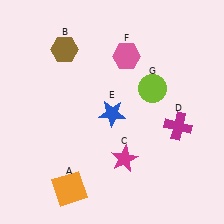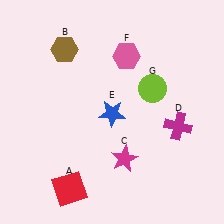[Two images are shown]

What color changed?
The square (A) changed from orange in Image 1 to red in Image 2.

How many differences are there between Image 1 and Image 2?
There is 1 difference between the two images.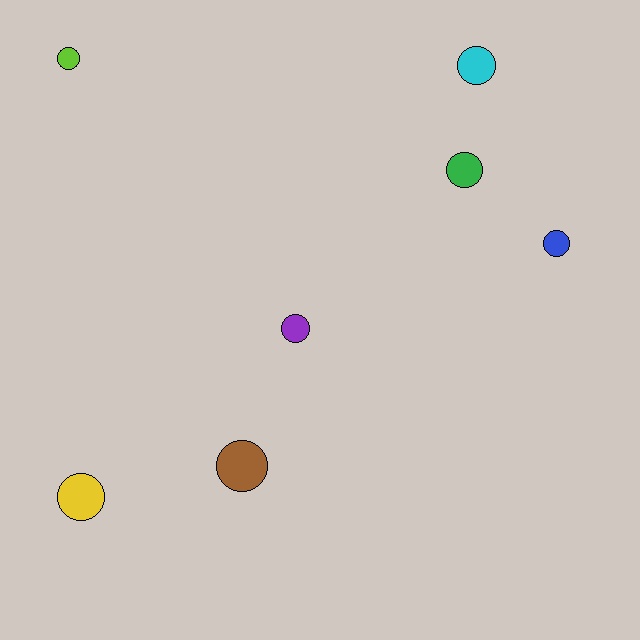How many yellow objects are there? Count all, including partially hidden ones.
There is 1 yellow object.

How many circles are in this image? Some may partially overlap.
There are 7 circles.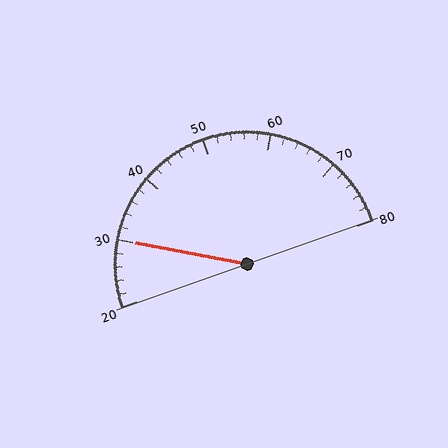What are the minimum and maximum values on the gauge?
The gauge ranges from 20 to 80.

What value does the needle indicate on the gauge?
The needle indicates approximately 30.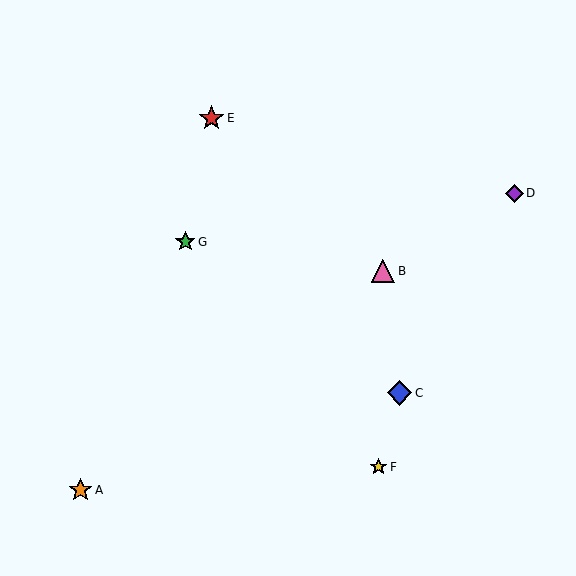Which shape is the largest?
The red star (labeled E) is the largest.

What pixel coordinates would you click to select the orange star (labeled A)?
Click at (80, 490) to select the orange star A.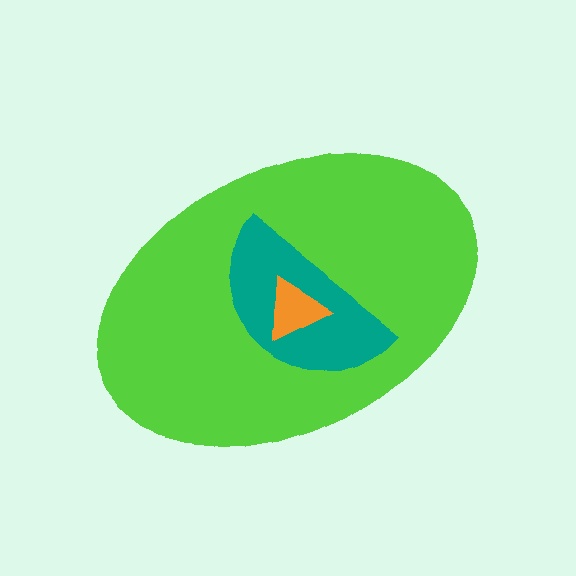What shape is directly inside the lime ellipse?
The teal semicircle.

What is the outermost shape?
The lime ellipse.